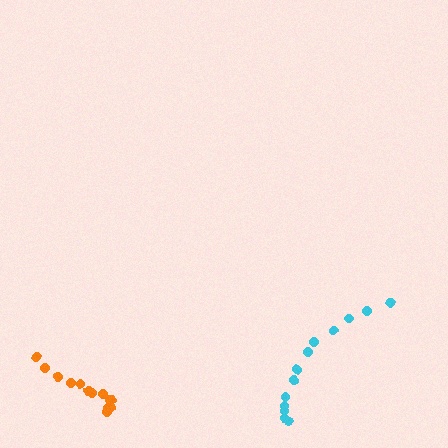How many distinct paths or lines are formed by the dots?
There are 2 distinct paths.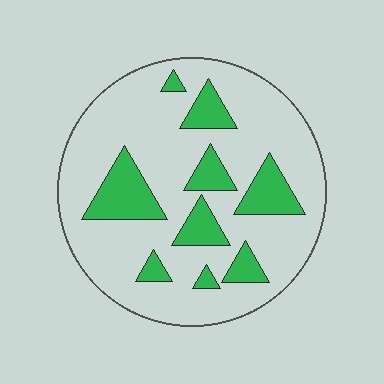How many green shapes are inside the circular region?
9.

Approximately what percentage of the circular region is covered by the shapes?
Approximately 20%.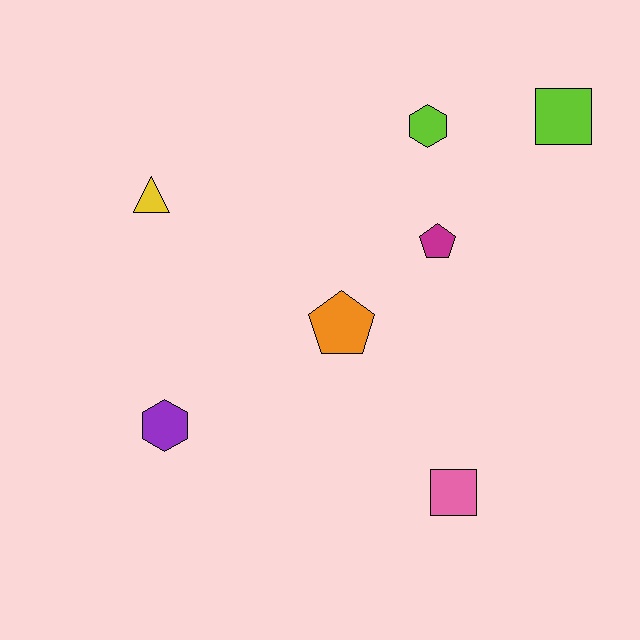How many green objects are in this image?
There are no green objects.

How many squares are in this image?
There are 2 squares.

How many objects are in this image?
There are 7 objects.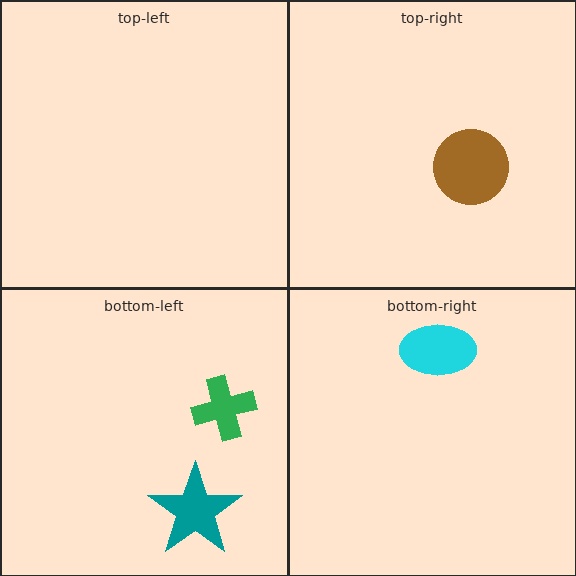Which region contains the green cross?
The bottom-left region.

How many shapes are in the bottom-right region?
1.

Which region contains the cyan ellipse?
The bottom-right region.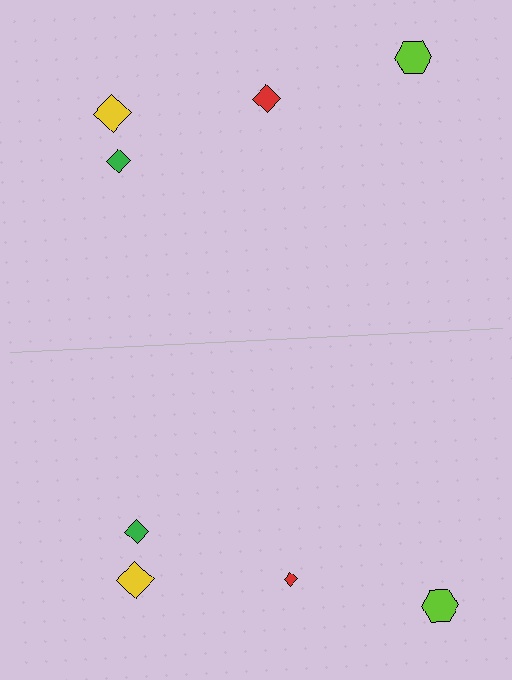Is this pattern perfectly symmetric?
No, the pattern is not perfectly symmetric. The red diamond on the bottom side has a different size than its mirror counterpart.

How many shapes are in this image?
There are 8 shapes in this image.